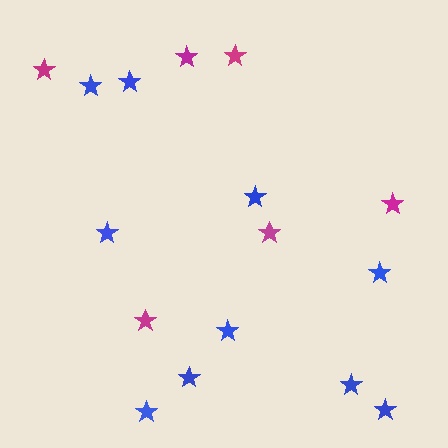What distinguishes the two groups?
There are 2 groups: one group of magenta stars (6) and one group of blue stars (10).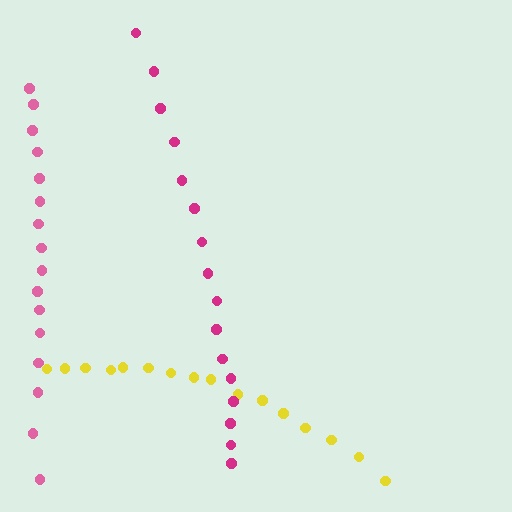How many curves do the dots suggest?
There are 3 distinct paths.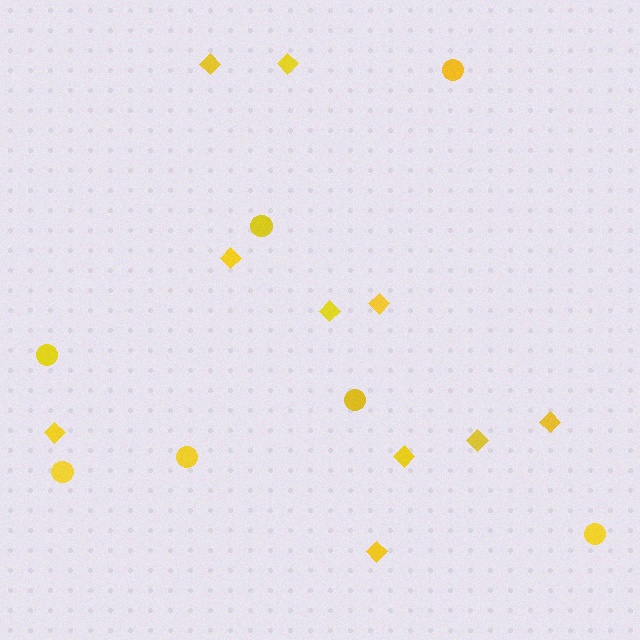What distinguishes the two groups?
There are 2 groups: one group of diamonds (10) and one group of circles (7).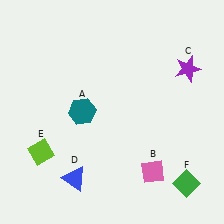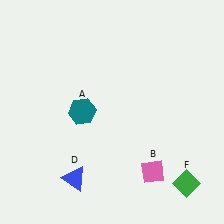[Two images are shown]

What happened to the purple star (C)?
The purple star (C) was removed in Image 2. It was in the top-right area of Image 1.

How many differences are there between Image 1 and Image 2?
There are 2 differences between the two images.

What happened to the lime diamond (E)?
The lime diamond (E) was removed in Image 2. It was in the bottom-left area of Image 1.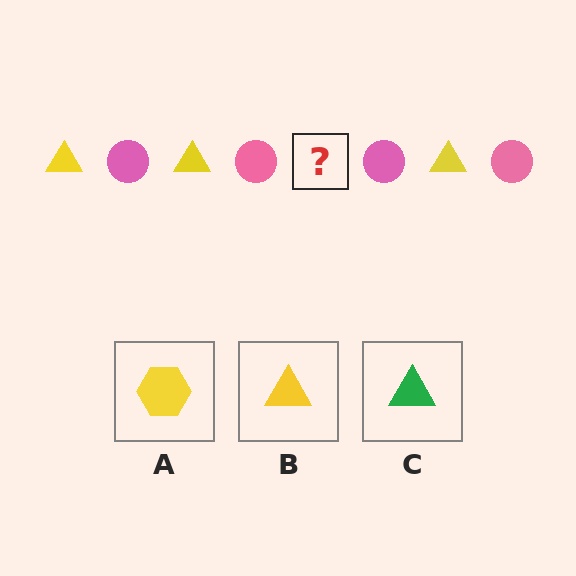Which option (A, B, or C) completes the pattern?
B.